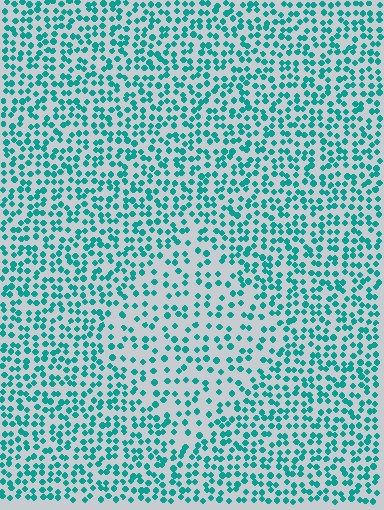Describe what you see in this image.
The image contains small teal elements arranged at two different densities. A diamond-shaped region is visible where the elements are less densely packed than the surrounding area.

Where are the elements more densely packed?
The elements are more densely packed outside the diamond boundary.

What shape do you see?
I see a diamond.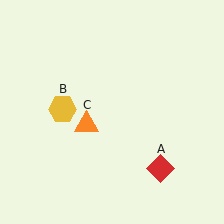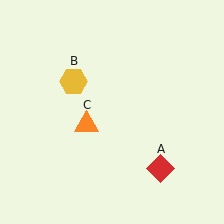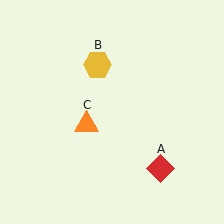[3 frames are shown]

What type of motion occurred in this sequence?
The yellow hexagon (object B) rotated clockwise around the center of the scene.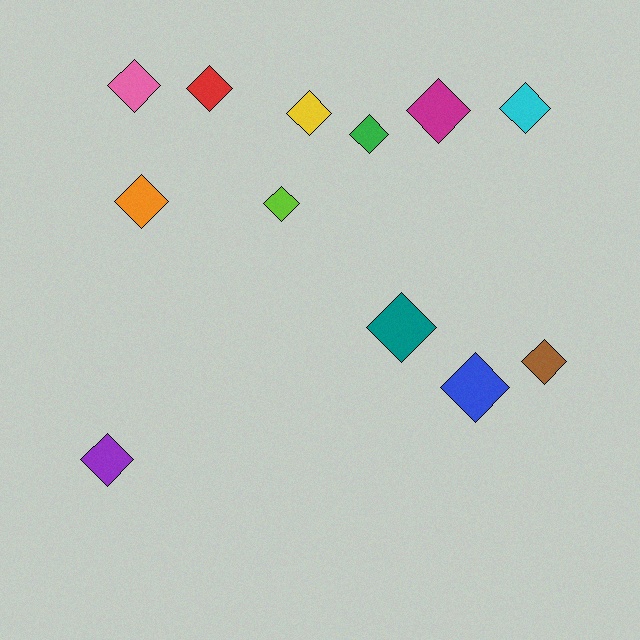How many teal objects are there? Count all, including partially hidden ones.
There is 1 teal object.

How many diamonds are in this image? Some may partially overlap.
There are 12 diamonds.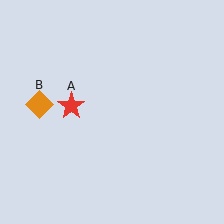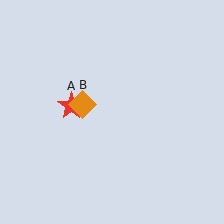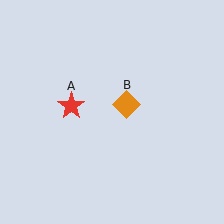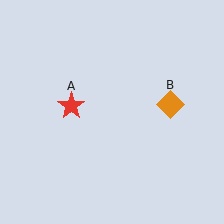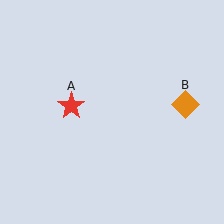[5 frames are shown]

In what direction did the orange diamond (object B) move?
The orange diamond (object B) moved right.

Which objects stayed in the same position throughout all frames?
Red star (object A) remained stationary.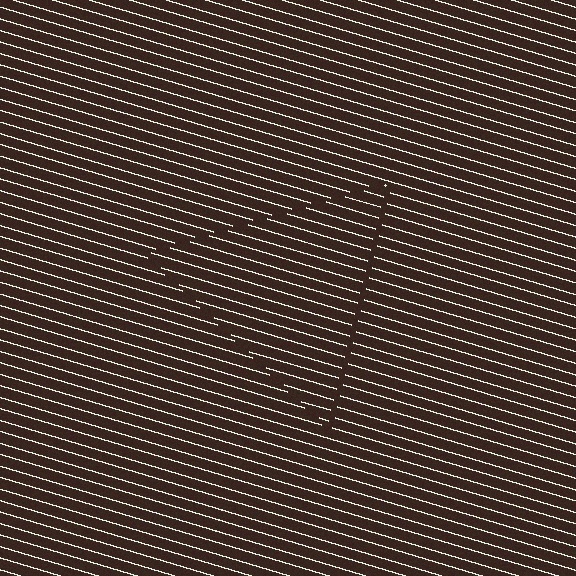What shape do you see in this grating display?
An illusory triangle. The interior of the shape contains the same grating, shifted by half a period — the contour is defined by the phase discontinuity where line-ends from the inner and outer gratings abut.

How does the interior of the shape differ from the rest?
The interior of the shape contains the same grating, shifted by half a period — the contour is defined by the phase discontinuity where line-ends from the inner and outer gratings abut.